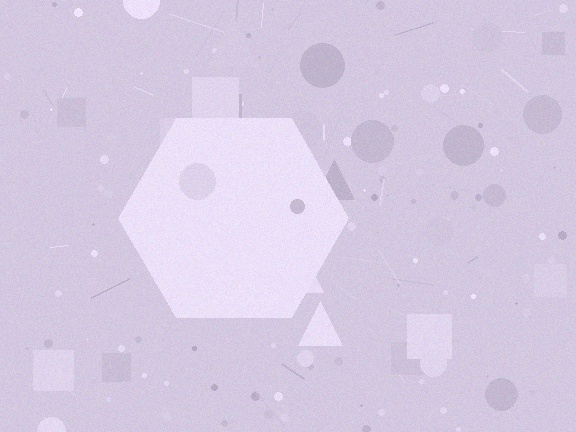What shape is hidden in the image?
A hexagon is hidden in the image.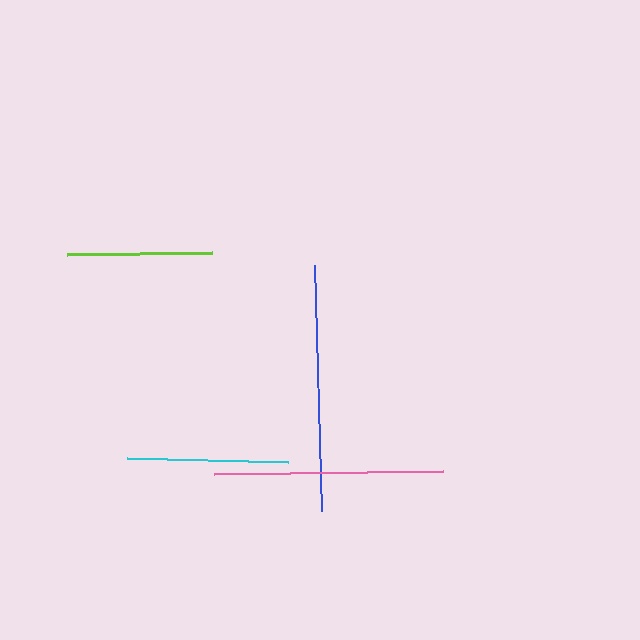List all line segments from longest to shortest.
From longest to shortest: blue, pink, cyan, lime.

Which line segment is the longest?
The blue line is the longest at approximately 247 pixels.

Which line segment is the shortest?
The lime line is the shortest at approximately 144 pixels.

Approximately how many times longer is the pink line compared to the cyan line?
The pink line is approximately 1.4 times the length of the cyan line.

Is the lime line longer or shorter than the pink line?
The pink line is longer than the lime line.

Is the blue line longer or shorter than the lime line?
The blue line is longer than the lime line.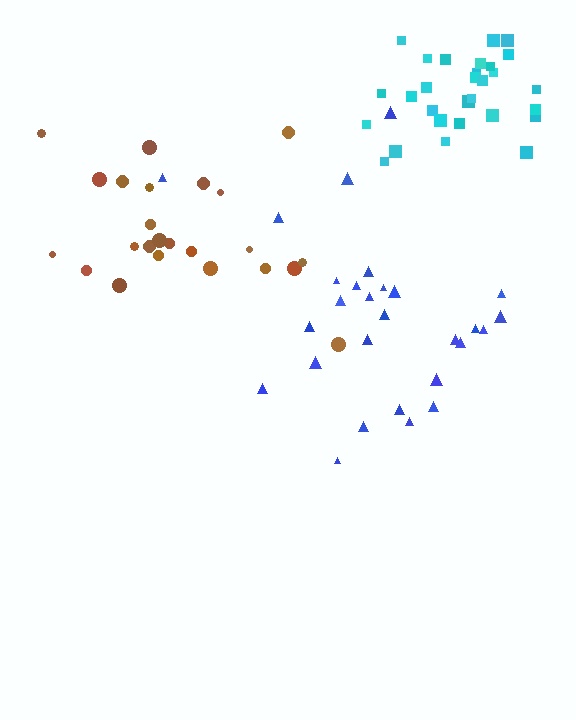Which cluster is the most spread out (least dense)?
Brown.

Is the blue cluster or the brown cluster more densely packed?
Blue.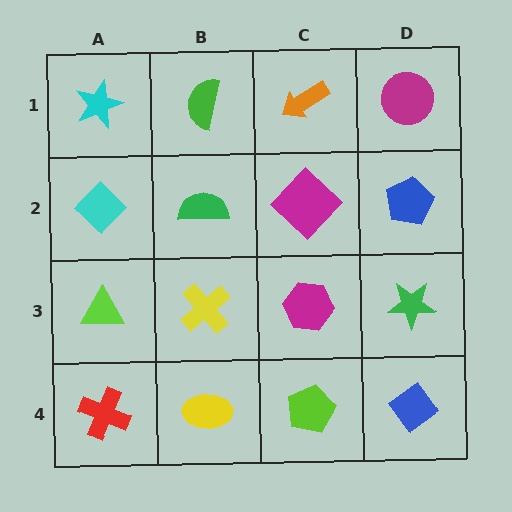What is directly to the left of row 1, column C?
A green semicircle.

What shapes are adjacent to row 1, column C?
A magenta diamond (row 2, column C), a green semicircle (row 1, column B), a magenta circle (row 1, column D).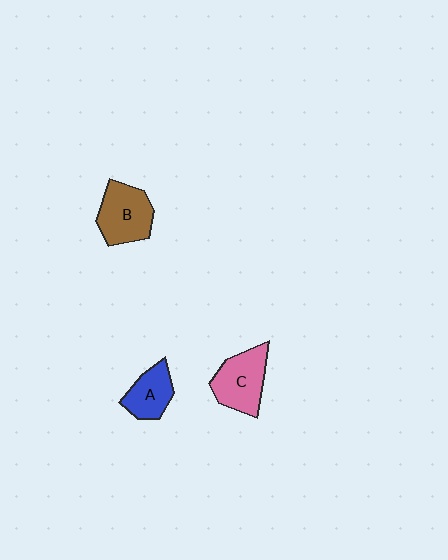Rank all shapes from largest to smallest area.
From largest to smallest: B (brown), C (pink), A (blue).